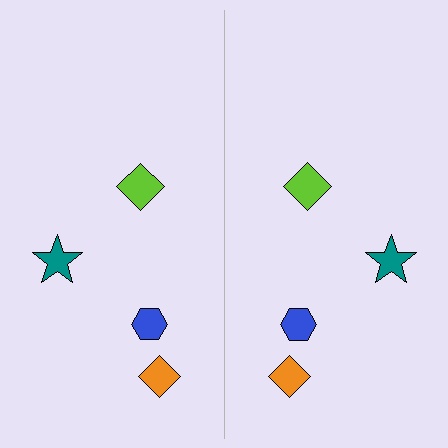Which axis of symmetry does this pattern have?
The pattern has a vertical axis of symmetry running through the center of the image.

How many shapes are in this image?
There are 8 shapes in this image.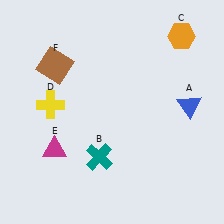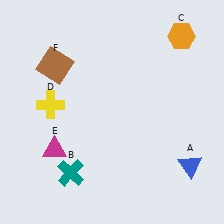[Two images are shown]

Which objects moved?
The objects that moved are: the blue triangle (A), the teal cross (B).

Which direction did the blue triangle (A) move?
The blue triangle (A) moved down.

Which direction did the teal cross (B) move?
The teal cross (B) moved left.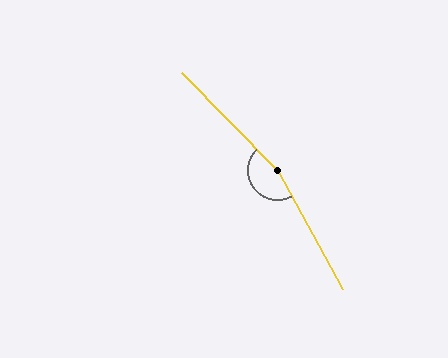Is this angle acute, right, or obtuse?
It is obtuse.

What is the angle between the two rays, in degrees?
Approximately 164 degrees.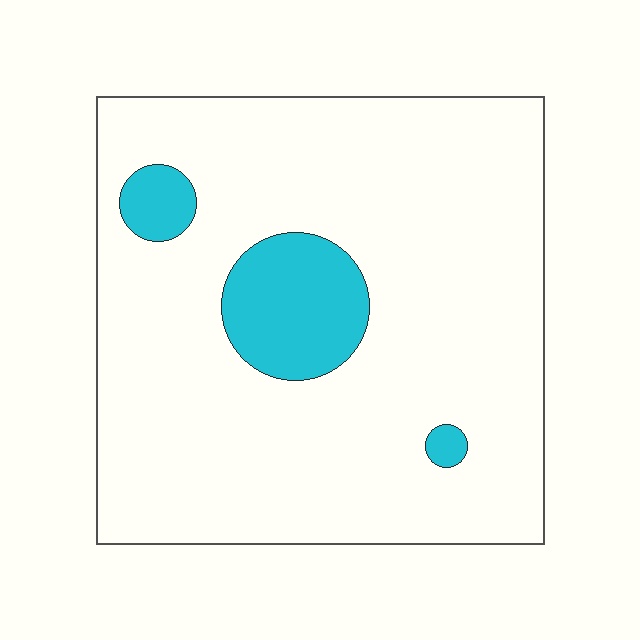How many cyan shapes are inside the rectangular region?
3.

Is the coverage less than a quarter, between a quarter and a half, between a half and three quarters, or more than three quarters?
Less than a quarter.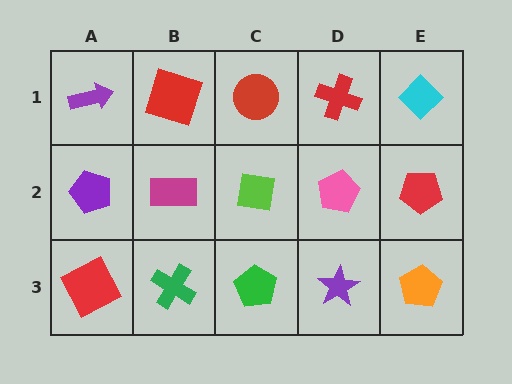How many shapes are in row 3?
5 shapes.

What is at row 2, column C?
A lime square.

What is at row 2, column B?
A magenta rectangle.